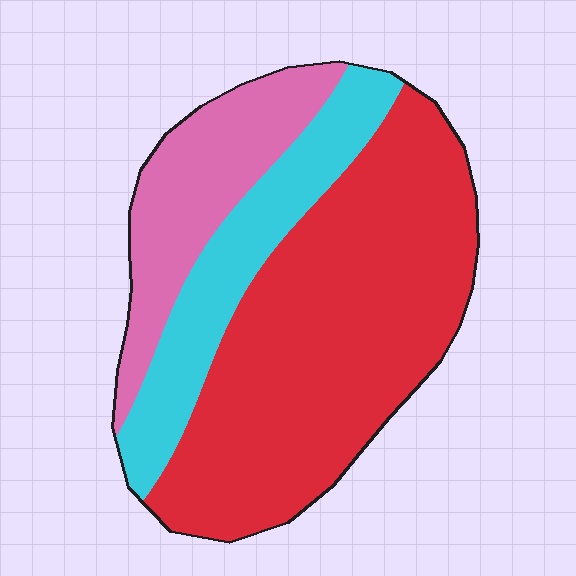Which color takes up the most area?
Red, at roughly 60%.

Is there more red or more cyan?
Red.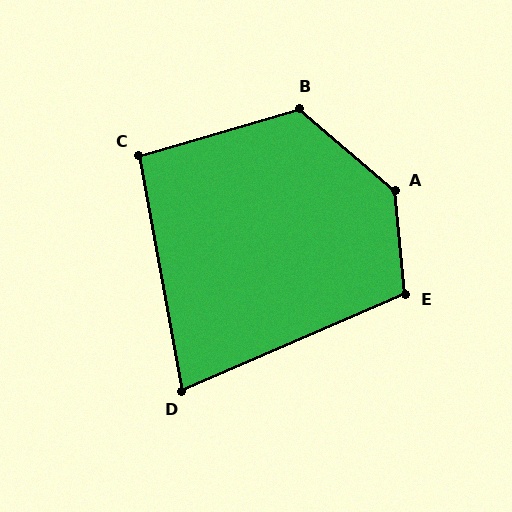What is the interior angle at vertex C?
Approximately 96 degrees (obtuse).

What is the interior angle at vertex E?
Approximately 108 degrees (obtuse).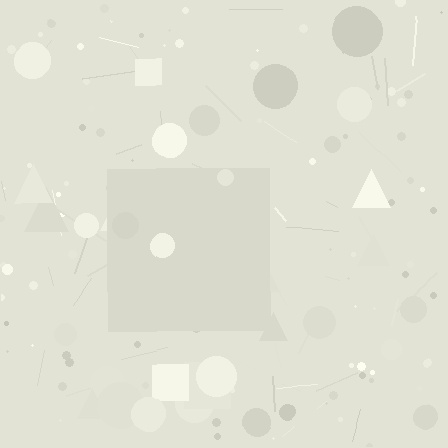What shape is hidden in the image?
A square is hidden in the image.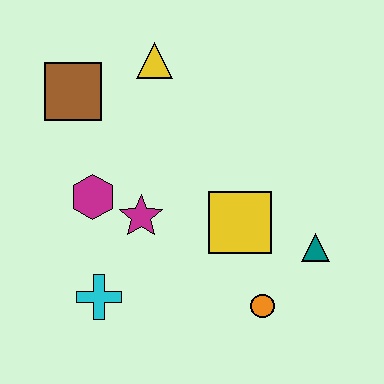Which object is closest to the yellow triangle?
The brown square is closest to the yellow triangle.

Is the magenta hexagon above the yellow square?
Yes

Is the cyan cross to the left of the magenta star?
Yes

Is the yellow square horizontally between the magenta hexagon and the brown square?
No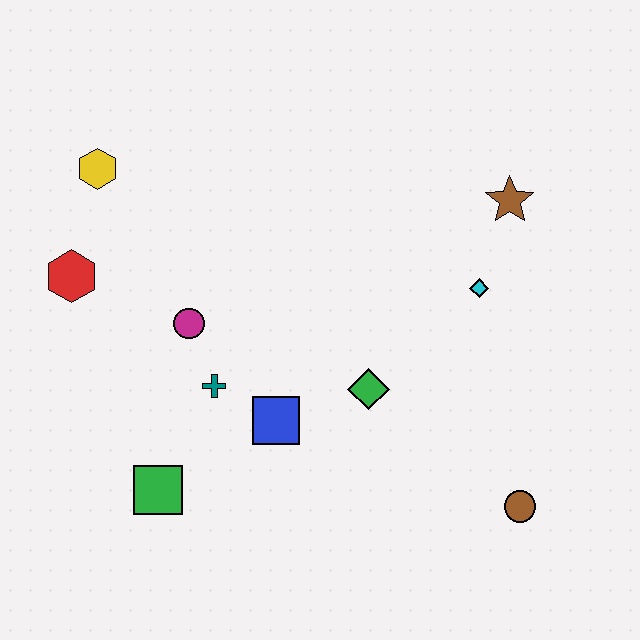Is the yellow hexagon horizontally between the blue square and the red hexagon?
Yes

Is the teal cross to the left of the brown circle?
Yes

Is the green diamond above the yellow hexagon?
No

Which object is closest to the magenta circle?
The teal cross is closest to the magenta circle.